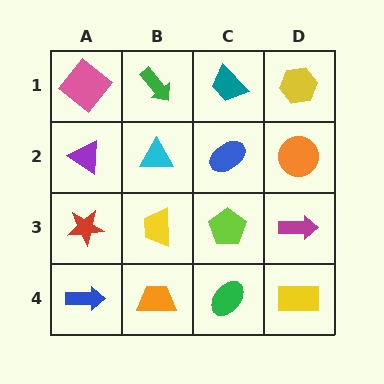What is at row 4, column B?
An orange trapezoid.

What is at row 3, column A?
A red star.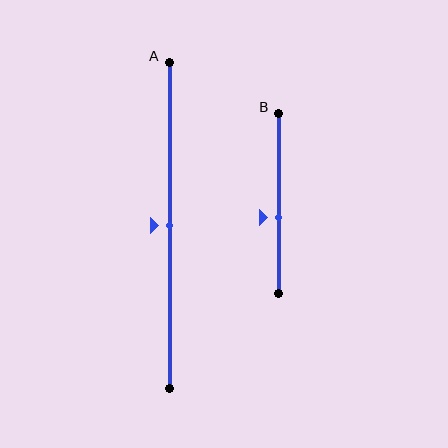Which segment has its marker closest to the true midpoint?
Segment A has its marker closest to the true midpoint.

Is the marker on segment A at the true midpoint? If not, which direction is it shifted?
Yes, the marker on segment A is at the true midpoint.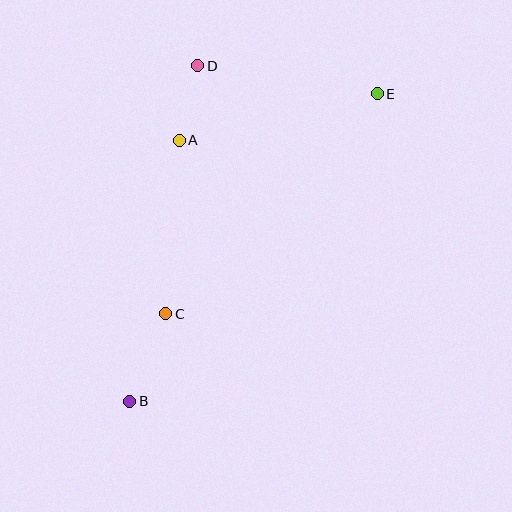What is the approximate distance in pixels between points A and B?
The distance between A and B is approximately 266 pixels.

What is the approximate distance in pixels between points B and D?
The distance between B and D is approximately 342 pixels.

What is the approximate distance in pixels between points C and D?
The distance between C and D is approximately 250 pixels.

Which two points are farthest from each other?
Points B and E are farthest from each other.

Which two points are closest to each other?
Points A and D are closest to each other.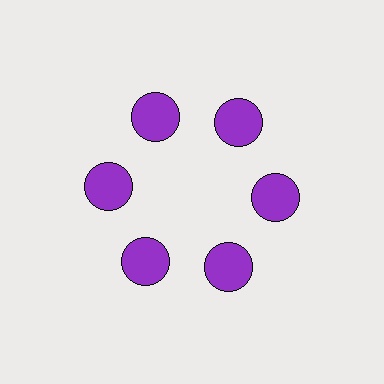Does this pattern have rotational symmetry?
Yes, this pattern has 6-fold rotational symmetry. It looks the same after rotating 60 degrees around the center.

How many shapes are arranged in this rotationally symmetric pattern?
There are 6 shapes, arranged in 6 groups of 1.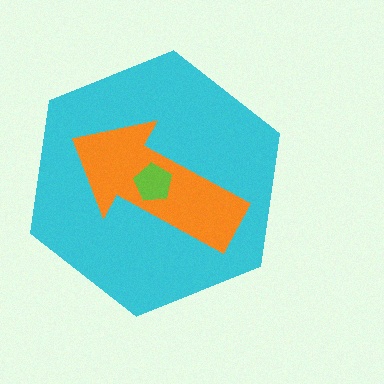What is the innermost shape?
The lime pentagon.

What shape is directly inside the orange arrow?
The lime pentagon.